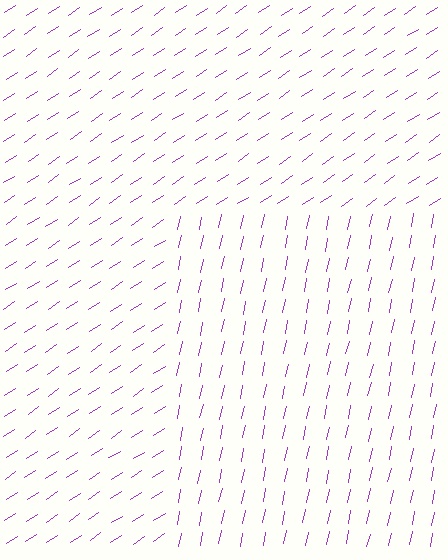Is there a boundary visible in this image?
Yes, there is a texture boundary formed by a change in line orientation.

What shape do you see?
I see a rectangle.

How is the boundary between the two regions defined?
The boundary is defined purely by a change in line orientation (approximately 45 degrees difference). All lines are the same color and thickness.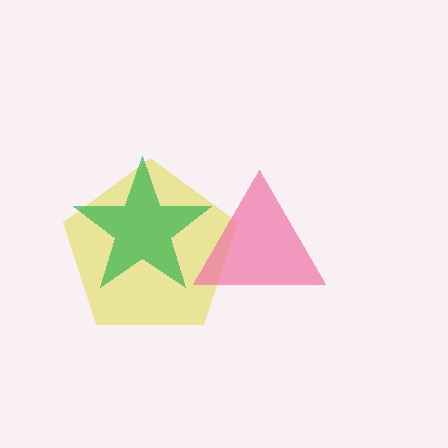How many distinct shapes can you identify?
There are 3 distinct shapes: a yellow pentagon, a pink triangle, a green star.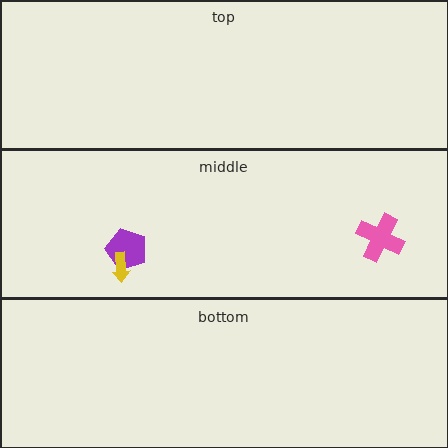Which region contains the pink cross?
The middle region.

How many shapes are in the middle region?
3.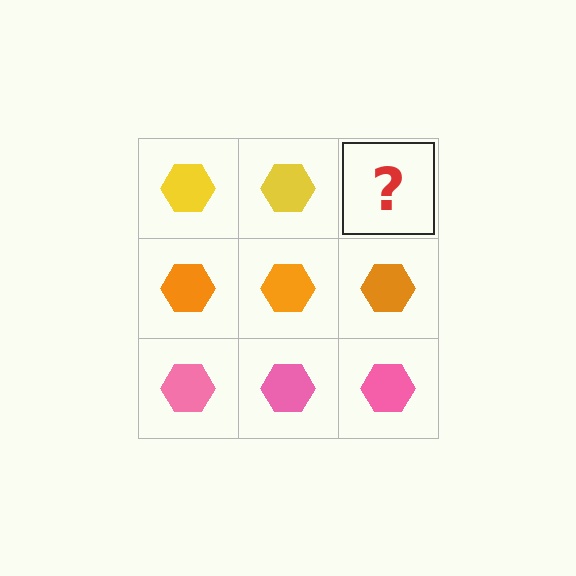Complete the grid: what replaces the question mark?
The question mark should be replaced with a yellow hexagon.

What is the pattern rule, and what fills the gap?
The rule is that each row has a consistent color. The gap should be filled with a yellow hexagon.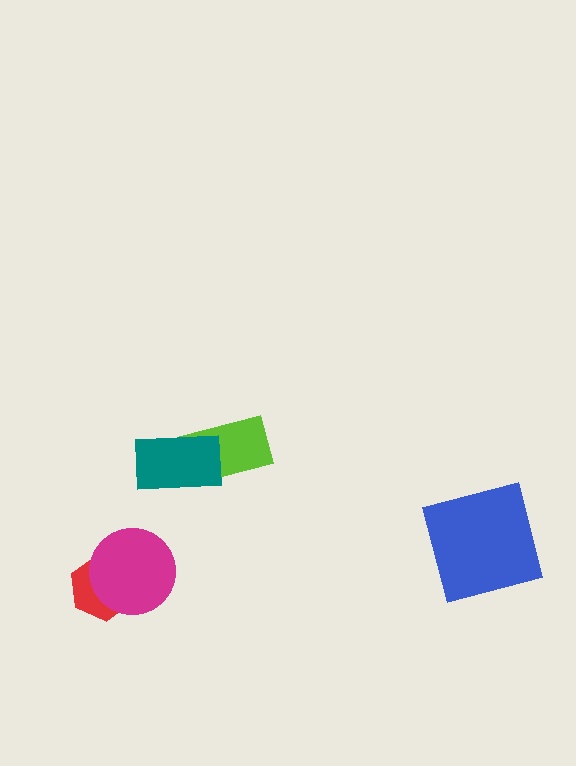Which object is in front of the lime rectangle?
The teal rectangle is in front of the lime rectangle.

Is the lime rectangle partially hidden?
Yes, it is partially covered by another shape.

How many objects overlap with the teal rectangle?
1 object overlaps with the teal rectangle.